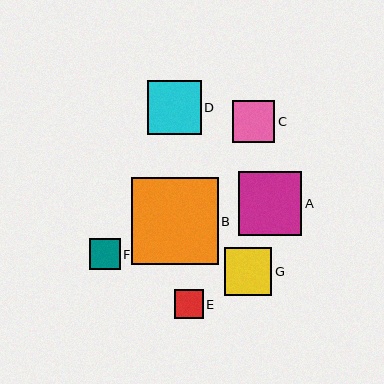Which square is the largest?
Square B is the largest with a size of approximately 87 pixels.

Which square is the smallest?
Square E is the smallest with a size of approximately 29 pixels.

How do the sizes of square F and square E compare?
Square F and square E are approximately the same size.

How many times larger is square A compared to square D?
Square A is approximately 1.2 times the size of square D.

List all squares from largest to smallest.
From largest to smallest: B, A, D, G, C, F, E.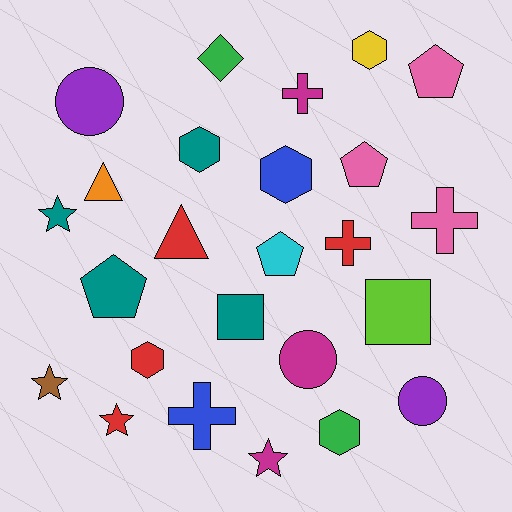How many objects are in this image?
There are 25 objects.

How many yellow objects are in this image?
There is 1 yellow object.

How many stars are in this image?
There are 4 stars.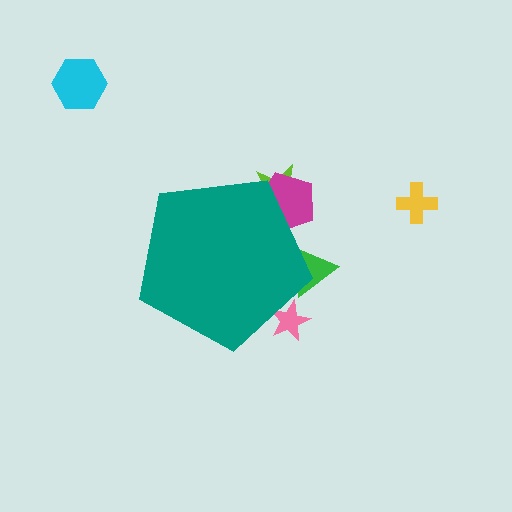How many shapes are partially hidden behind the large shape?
4 shapes are partially hidden.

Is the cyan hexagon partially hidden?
No, the cyan hexagon is fully visible.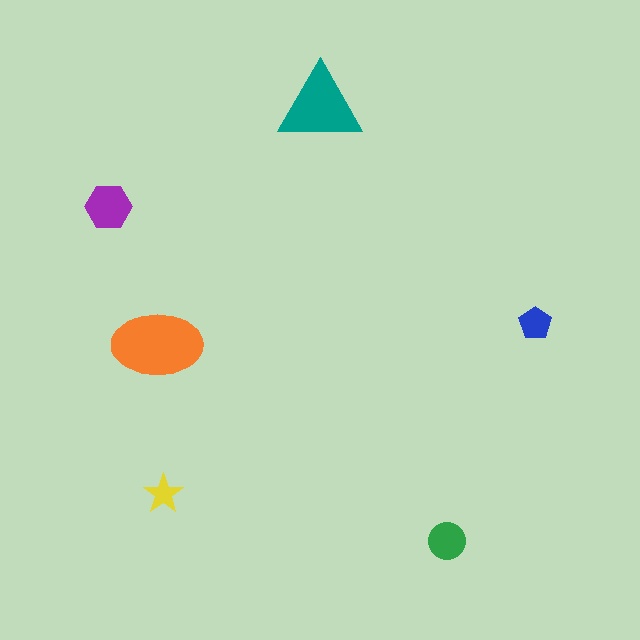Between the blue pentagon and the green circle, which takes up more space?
The green circle.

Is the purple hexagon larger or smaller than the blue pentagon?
Larger.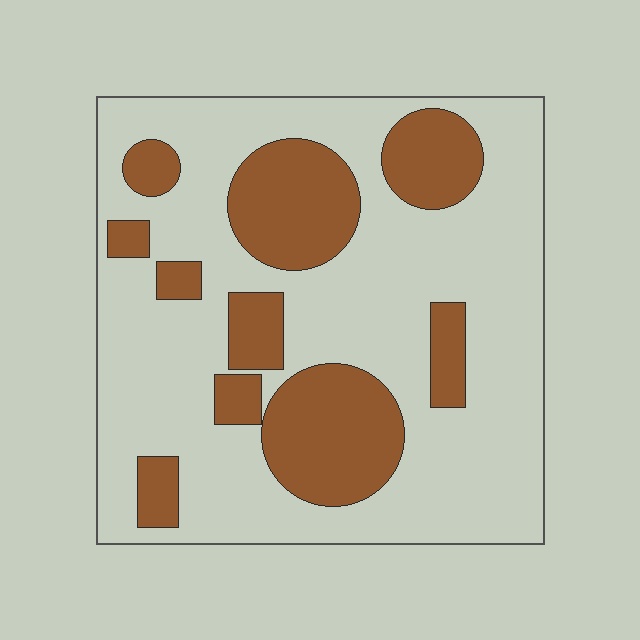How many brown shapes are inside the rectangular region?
10.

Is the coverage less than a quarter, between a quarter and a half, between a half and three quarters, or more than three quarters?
Between a quarter and a half.